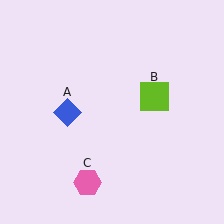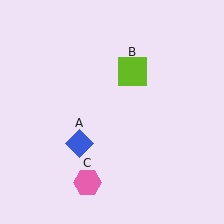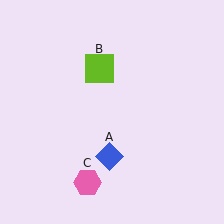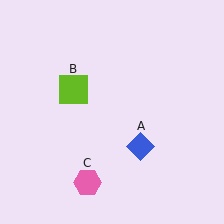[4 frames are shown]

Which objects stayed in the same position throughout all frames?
Pink hexagon (object C) remained stationary.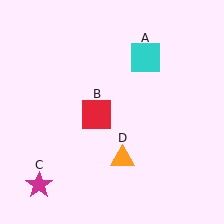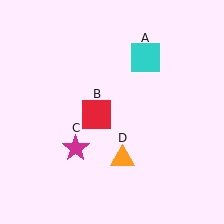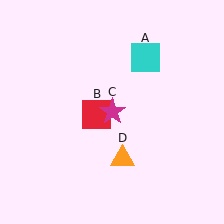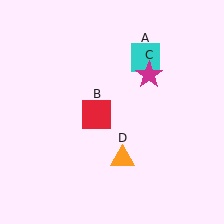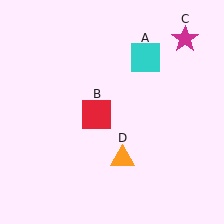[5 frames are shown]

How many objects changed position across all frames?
1 object changed position: magenta star (object C).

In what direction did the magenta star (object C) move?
The magenta star (object C) moved up and to the right.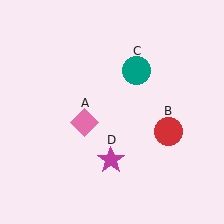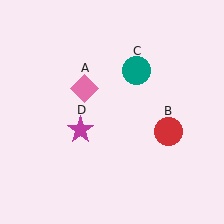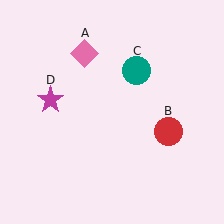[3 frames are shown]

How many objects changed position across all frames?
2 objects changed position: pink diamond (object A), magenta star (object D).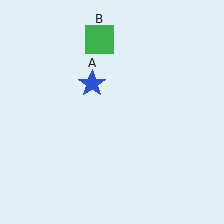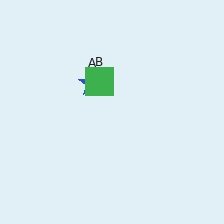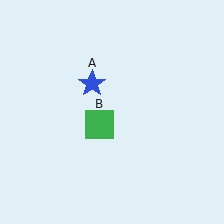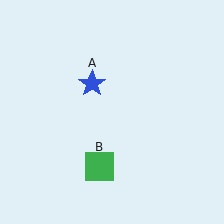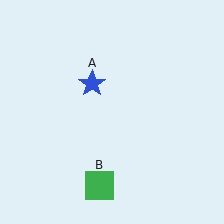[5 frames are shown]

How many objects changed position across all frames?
1 object changed position: green square (object B).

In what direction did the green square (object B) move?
The green square (object B) moved down.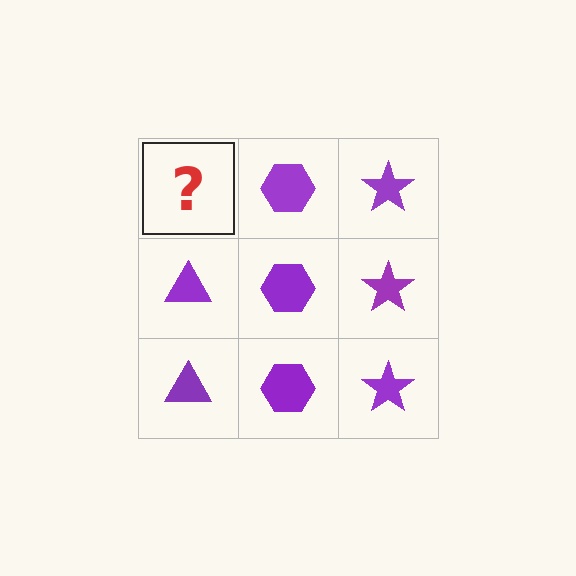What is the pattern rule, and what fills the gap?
The rule is that each column has a consistent shape. The gap should be filled with a purple triangle.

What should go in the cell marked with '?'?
The missing cell should contain a purple triangle.